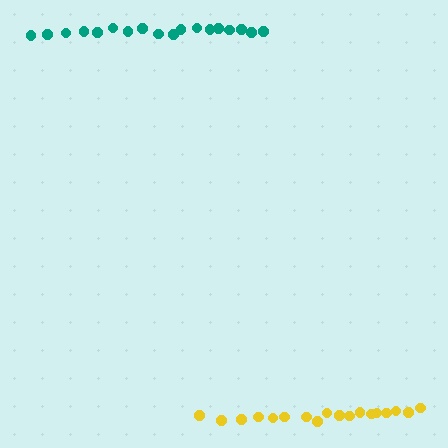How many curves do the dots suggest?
There are 2 distinct paths.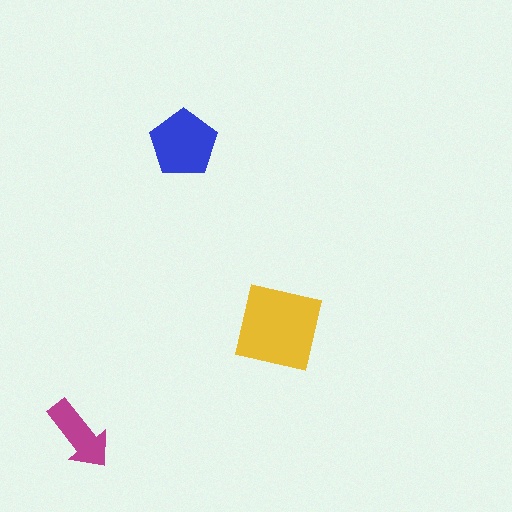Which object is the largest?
The yellow square.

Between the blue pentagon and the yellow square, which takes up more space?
The yellow square.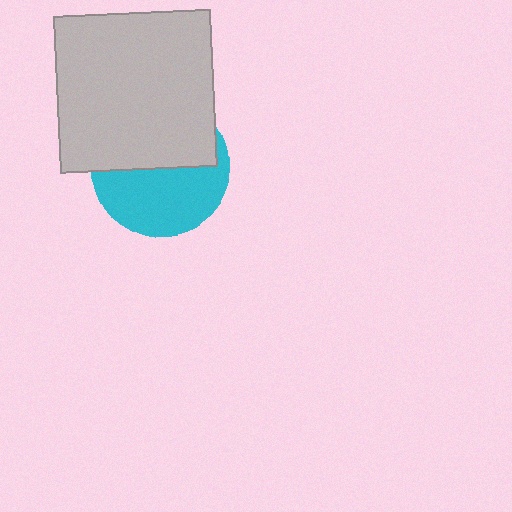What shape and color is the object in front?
The object in front is a light gray square.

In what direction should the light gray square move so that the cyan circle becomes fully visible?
The light gray square should move up. That is the shortest direction to clear the overlap and leave the cyan circle fully visible.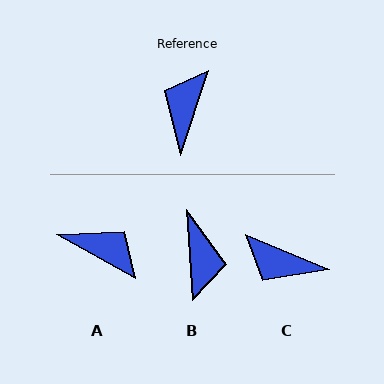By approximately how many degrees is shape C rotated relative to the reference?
Approximately 85 degrees counter-clockwise.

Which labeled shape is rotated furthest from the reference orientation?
B, about 158 degrees away.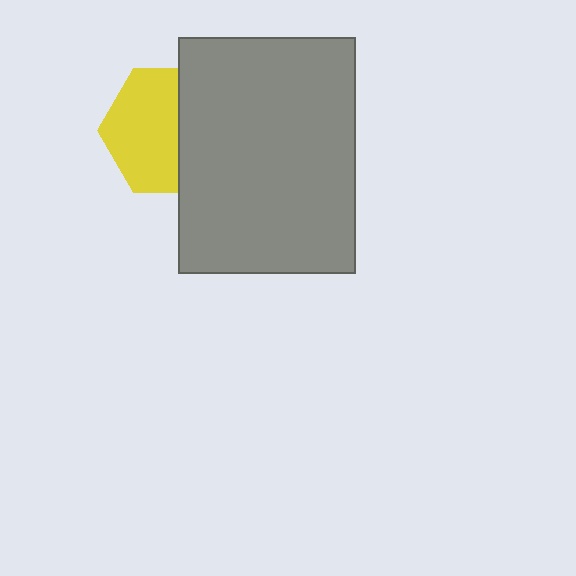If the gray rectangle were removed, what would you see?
You would see the complete yellow hexagon.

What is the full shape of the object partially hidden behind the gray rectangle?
The partially hidden object is a yellow hexagon.